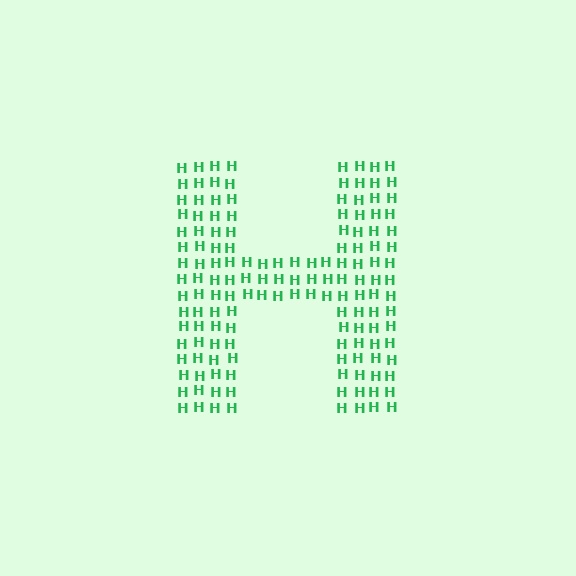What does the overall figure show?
The overall figure shows the letter H.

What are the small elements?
The small elements are letter H's.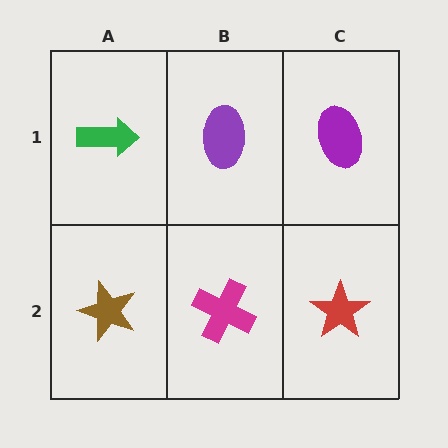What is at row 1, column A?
A green arrow.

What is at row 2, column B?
A magenta cross.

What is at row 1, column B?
A purple ellipse.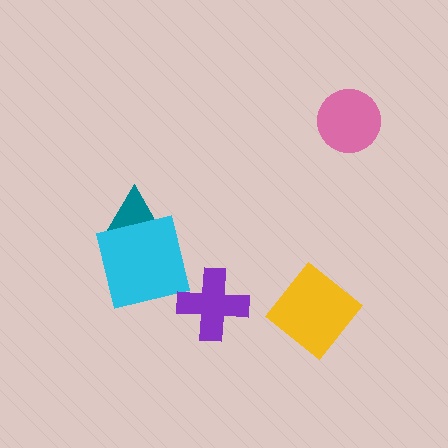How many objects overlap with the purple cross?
0 objects overlap with the purple cross.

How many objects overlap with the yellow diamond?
0 objects overlap with the yellow diamond.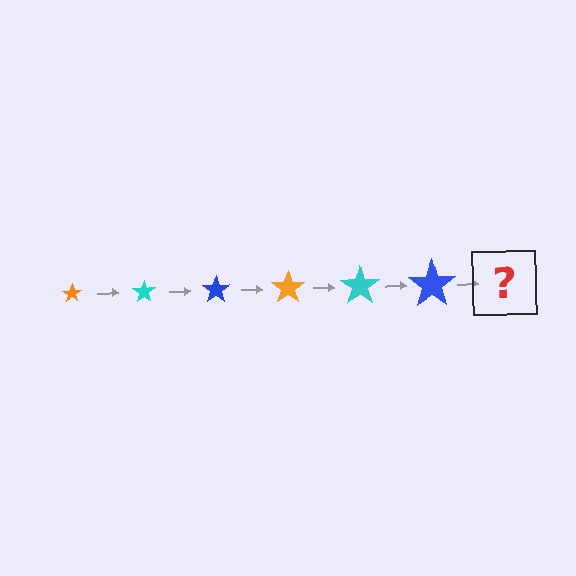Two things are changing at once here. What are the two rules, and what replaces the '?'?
The two rules are that the star grows larger each step and the color cycles through orange, cyan, and blue. The '?' should be an orange star, larger than the previous one.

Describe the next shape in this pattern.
It should be an orange star, larger than the previous one.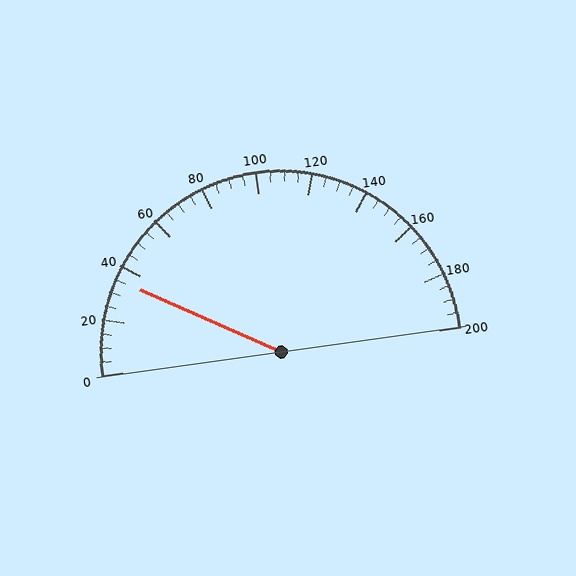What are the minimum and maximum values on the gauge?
The gauge ranges from 0 to 200.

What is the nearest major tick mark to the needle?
The nearest major tick mark is 40.